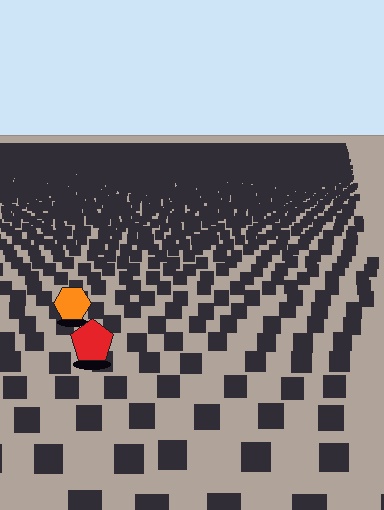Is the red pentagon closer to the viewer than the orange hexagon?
Yes. The red pentagon is closer — you can tell from the texture gradient: the ground texture is coarser near it.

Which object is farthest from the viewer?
The orange hexagon is farthest from the viewer. It appears smaller and the ground texture around it is denser.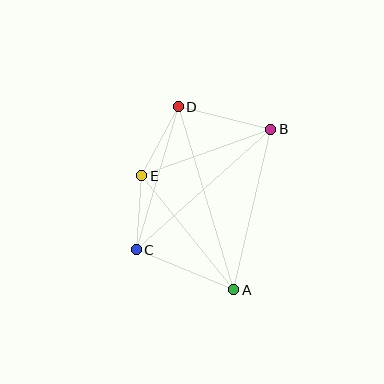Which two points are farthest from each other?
Points A and D are farthest from each other.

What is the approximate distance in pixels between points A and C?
The distance between A and C is approximately 106 pixels.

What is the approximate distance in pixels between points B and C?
The distance between B and C is approximately 180 pixels.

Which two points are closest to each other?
Points C and E are closest to each other.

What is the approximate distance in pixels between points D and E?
The distance between D and E is approximately 78 pixels.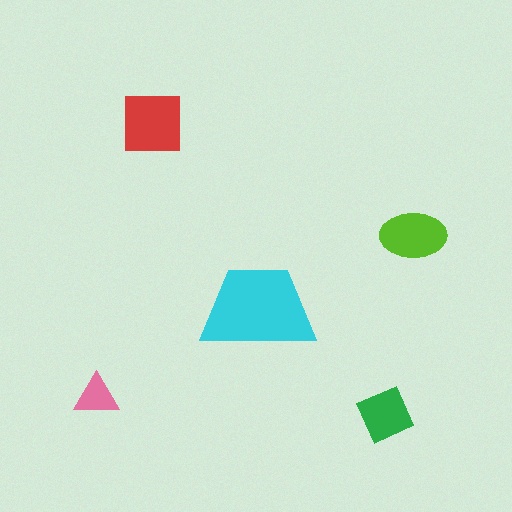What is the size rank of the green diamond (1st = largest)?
4th.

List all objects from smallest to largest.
The pink triangle, the green diamond, the lime ellipse, the red square, the cyan trapezoid.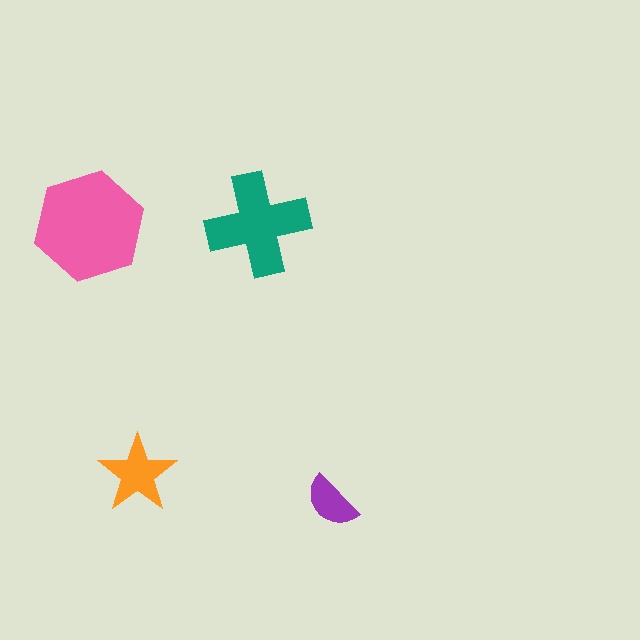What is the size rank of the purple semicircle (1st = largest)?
4th.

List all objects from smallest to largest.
The purple semicircle, the orange star, the teal cross, the pink hexagon.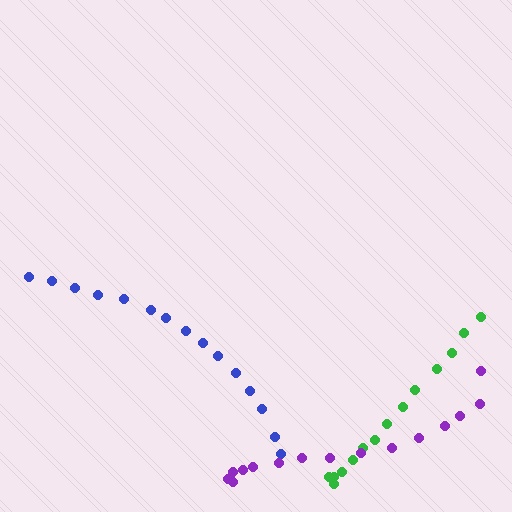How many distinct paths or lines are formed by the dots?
There are 3 distinct paths.